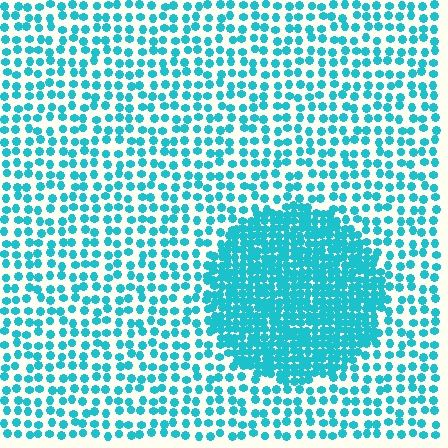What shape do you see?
I see a circle.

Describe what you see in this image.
The image contains small cyan elements arranged at two different densities. A circle-shaped region is visible where the elements are more densely packed than the surrounding area.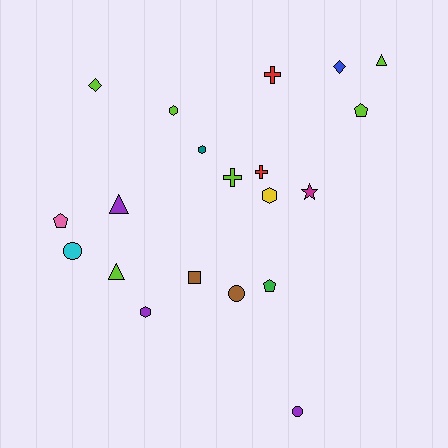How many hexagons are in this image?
There are 4 hexagons.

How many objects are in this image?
There are 20 objects.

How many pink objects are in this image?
There is 1 pink object.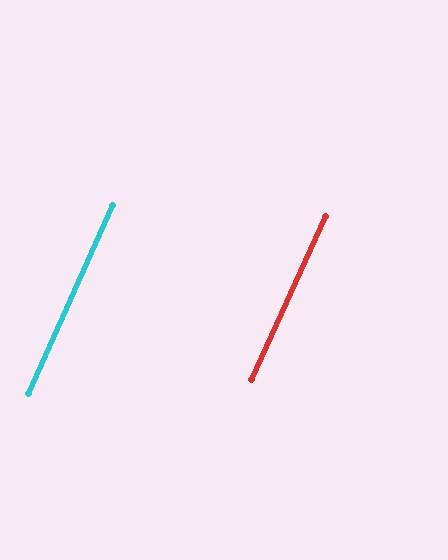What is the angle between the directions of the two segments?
Approximately 0 degrees.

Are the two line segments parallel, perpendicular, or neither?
Parallel — their directions differ by only 0.4°.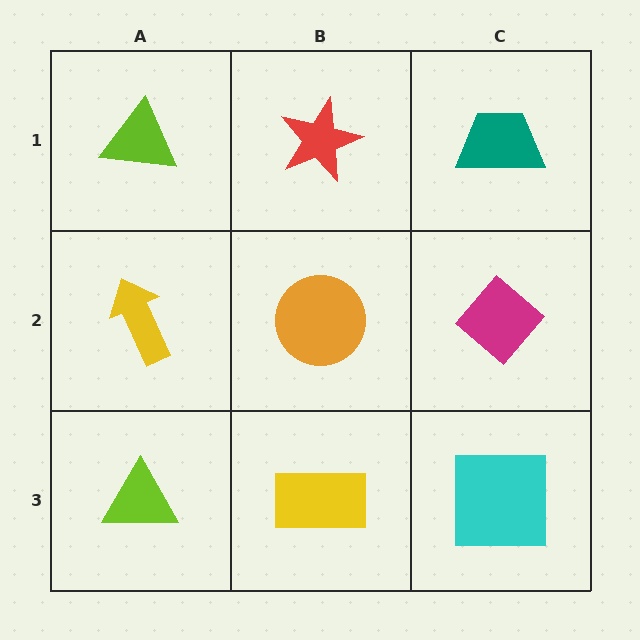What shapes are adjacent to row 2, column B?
A red star (row 1, column B), a yellow rectangle (row 3, column B), a yellow arrow (row 2, column A), a magenta diamond (row 2, column C).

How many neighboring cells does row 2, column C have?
3.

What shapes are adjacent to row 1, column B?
An orange circle (row 2, column B), a lime triangle (row 1, column A), a teal trapezoid (row 1, column C).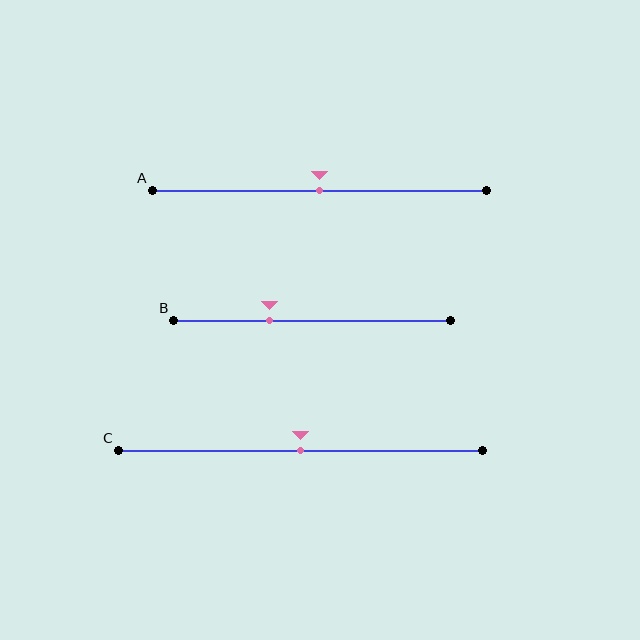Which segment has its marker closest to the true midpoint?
Segment A has its marker closest to the true midpoint.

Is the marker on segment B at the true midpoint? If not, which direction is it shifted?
No, the marker on segment B is shifted to the left by about 16% of the segment length.